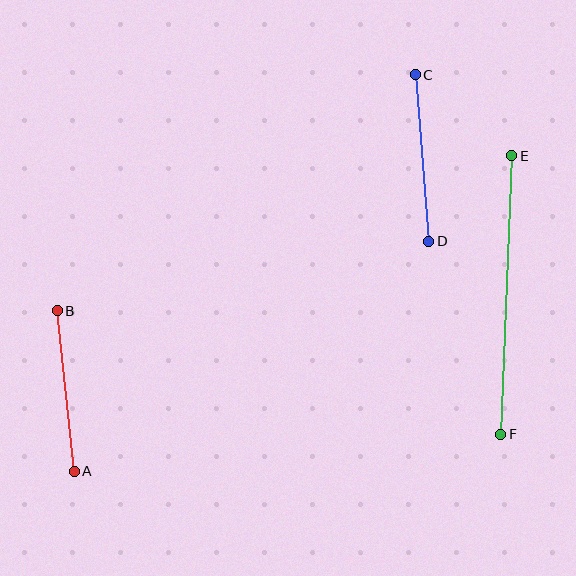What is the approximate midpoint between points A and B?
The midpoint is at approximately (66, 391) pixels.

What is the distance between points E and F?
The distance is approximately 279 pixels.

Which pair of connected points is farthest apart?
Points E and F are farthest apart.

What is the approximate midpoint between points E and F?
The midpoint is at approximately (506, 295) pixels.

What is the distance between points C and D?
The distance is approximately 167 pixels.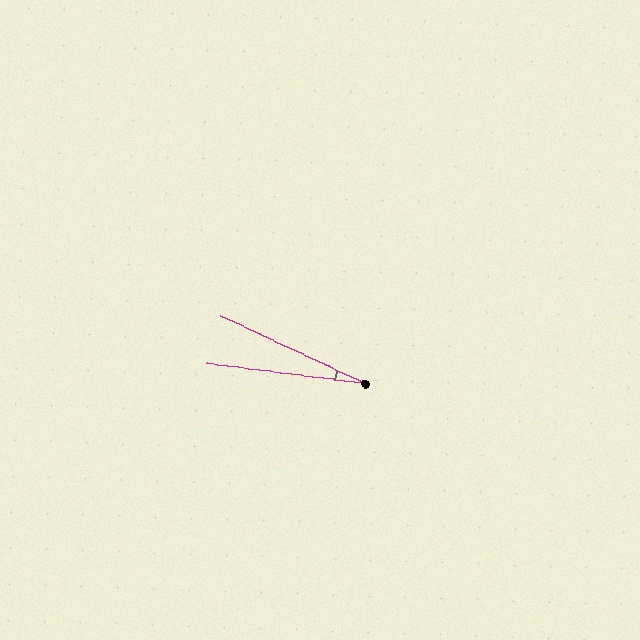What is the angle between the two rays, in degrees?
Approximately 18 degrees.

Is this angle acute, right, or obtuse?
It is acute.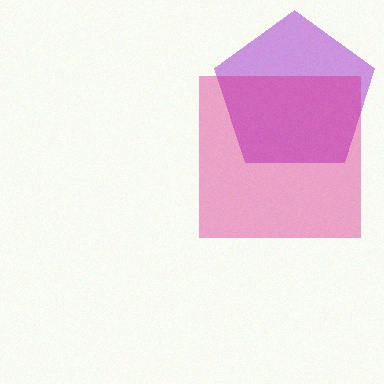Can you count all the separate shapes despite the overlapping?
Yes, there are 2 separate shapes.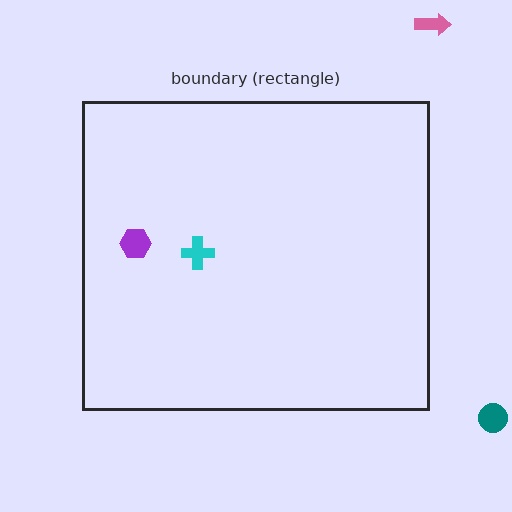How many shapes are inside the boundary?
2 inside, 2 outside.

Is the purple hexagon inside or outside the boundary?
Inside.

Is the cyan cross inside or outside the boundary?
Inside.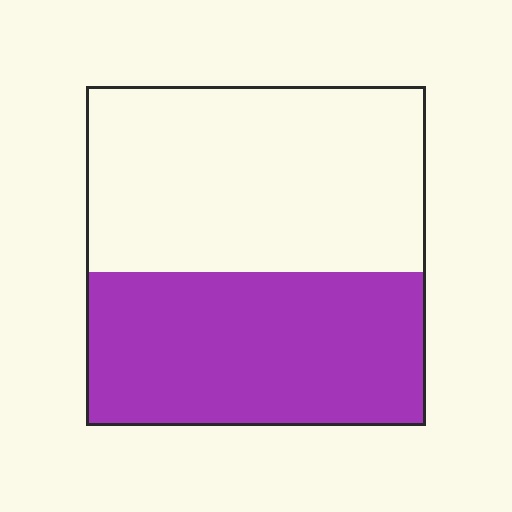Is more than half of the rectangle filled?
No.